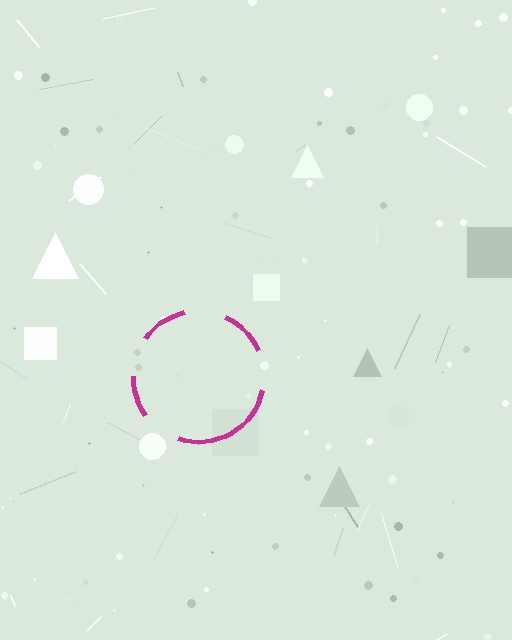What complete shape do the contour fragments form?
The contour fragments form a circle.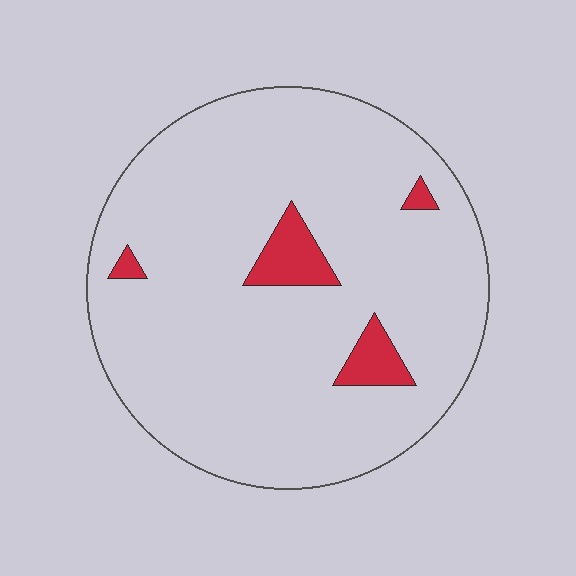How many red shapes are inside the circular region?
4.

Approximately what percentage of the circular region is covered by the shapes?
Approximately 5%.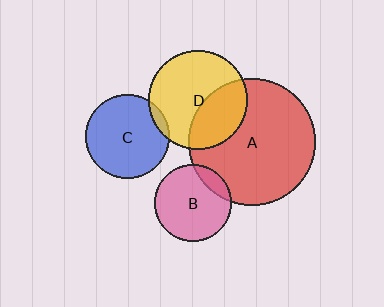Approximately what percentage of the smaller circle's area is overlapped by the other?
Approximately 5%.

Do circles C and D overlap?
Yes.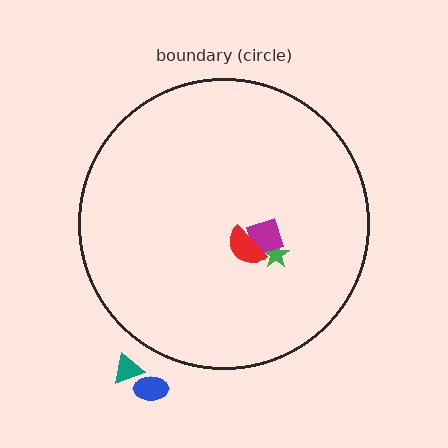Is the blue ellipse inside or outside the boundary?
Outside.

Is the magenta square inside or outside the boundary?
Inside.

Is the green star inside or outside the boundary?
Inside.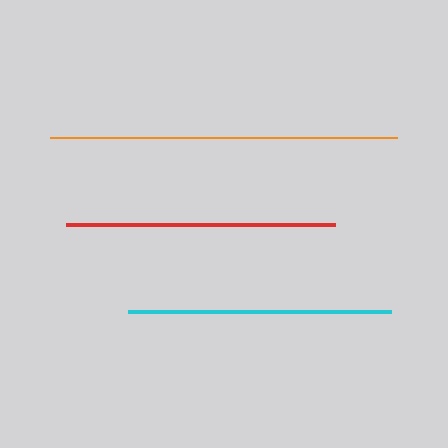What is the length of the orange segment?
The orange segment is approximately 348 pixels long.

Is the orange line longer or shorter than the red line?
The orange line is longer than the red line.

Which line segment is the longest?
The orange line is the longest at approximately 348 pixels.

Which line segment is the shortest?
The cyan line is the shortest at approximately 263 pixels.